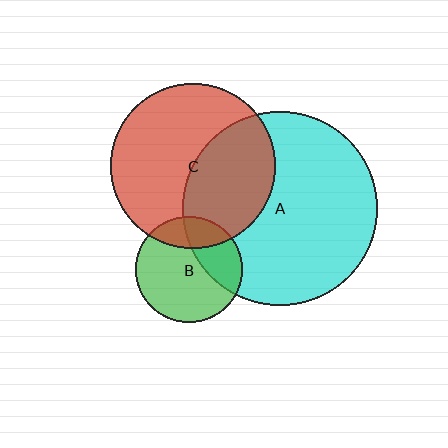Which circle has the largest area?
Circle A (cyan).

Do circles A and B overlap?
Yes.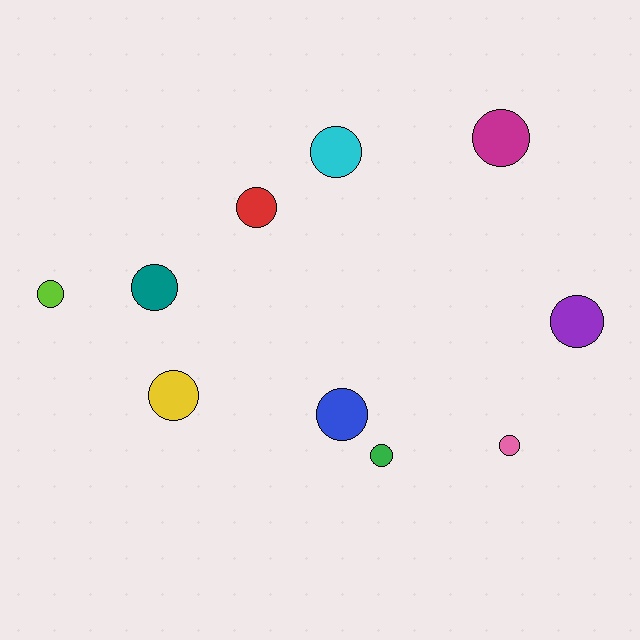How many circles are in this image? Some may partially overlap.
There are 10 circles.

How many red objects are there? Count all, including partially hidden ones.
There is 1 red object.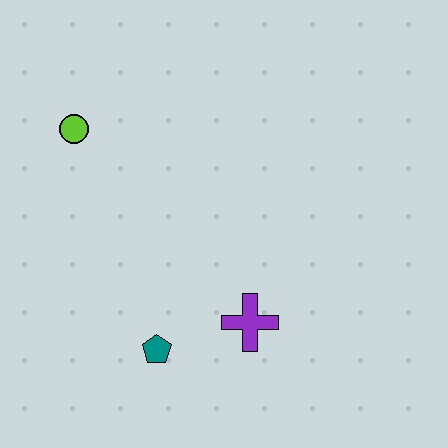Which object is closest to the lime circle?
The teal pentagon is closest to the lime circle.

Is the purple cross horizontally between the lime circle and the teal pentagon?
No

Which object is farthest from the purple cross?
The lime circle is farthest from the purple cross.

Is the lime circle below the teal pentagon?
No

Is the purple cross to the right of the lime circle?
Yes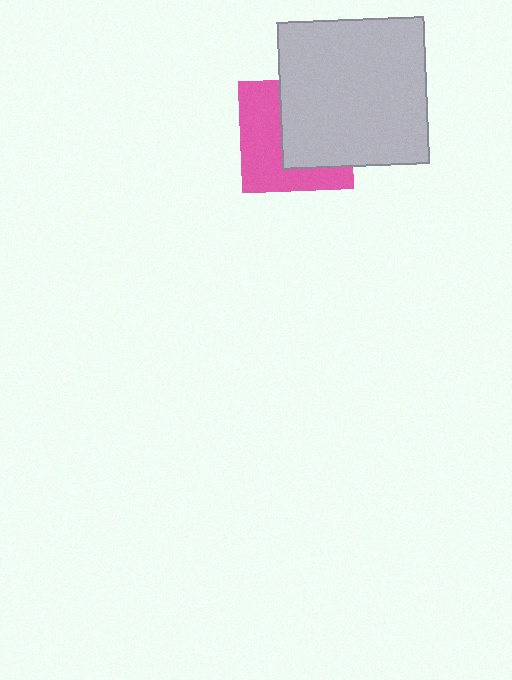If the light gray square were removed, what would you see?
You would see the complete pink square.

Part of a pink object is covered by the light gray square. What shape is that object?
It is a square.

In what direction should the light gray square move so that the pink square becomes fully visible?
The light gray square should move right. That is the shortest direction to clear the overlap and leave the pink square fully visible.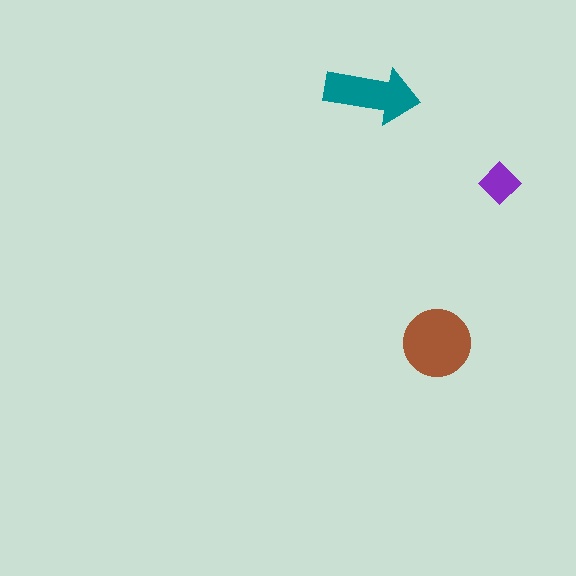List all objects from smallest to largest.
The purple diamond, the teal arrow, the brown circle.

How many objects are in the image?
There are 3 objects in the image.